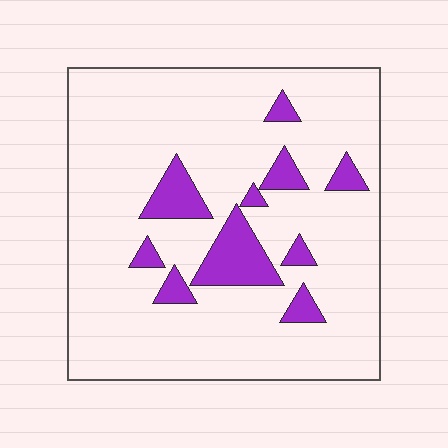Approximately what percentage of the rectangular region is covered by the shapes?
Approximately 15%.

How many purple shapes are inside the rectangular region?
10.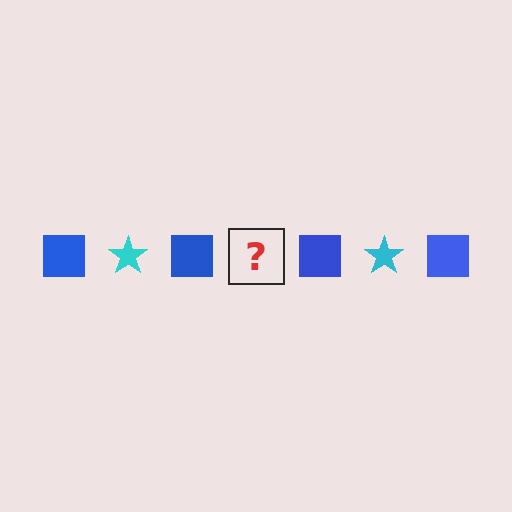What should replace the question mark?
The question mark should be replaced with a cyan star.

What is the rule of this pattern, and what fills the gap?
The rule is that the pattern alternates between blue square and cyan star. The gap should be filled with a cyan star.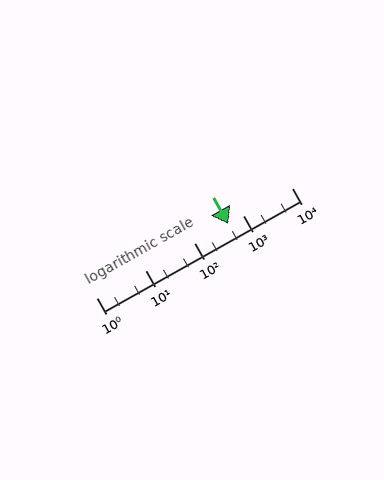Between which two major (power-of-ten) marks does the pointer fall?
The pointer is between 100 and 1000.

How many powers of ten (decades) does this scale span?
The scale spans 4 decades, from 1 to 10000.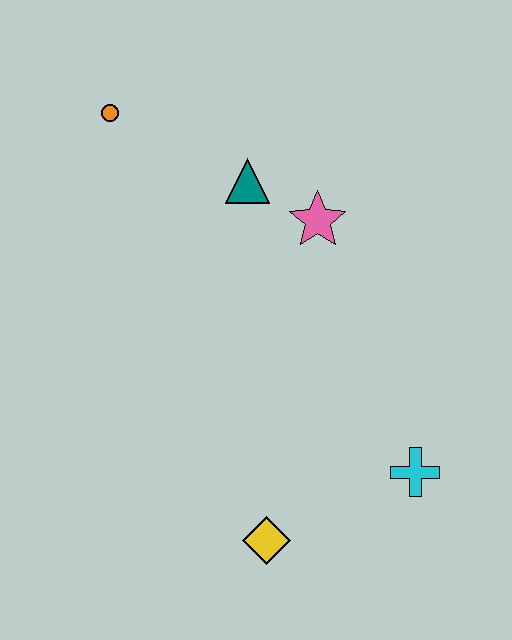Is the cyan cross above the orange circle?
No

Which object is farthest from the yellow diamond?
The orange circle is farthest from the yellow diamond.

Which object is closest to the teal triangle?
The pink star is closest to the teal triangle.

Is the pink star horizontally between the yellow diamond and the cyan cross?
Yes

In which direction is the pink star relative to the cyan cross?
The pink star is above the cyan cross.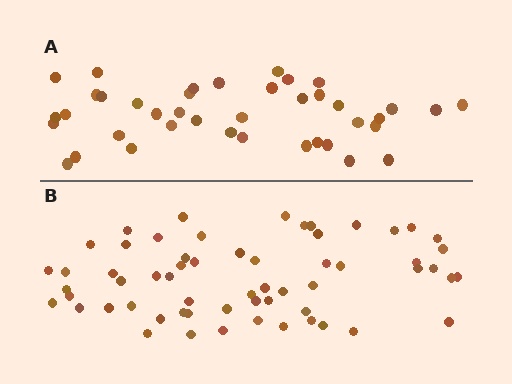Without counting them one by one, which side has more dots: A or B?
Region B (the bottom region) has more dots.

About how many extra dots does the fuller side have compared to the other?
Region B has approximately 20 more dots than region A.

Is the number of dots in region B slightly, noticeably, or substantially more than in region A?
Region B has substantially more. The ratio is roughly 1.5 to 1.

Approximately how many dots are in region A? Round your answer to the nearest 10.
About 40 dots.